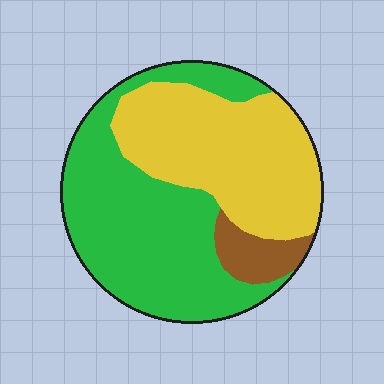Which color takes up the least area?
Brown, at roughly 10%.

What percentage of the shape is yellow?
Yellow covers around 40% of the shape.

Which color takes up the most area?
Green, at roughly 50%.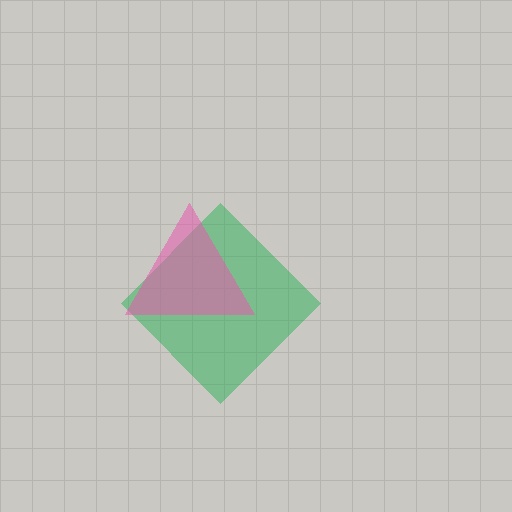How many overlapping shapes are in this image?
There are 2 overlapping shapes in the image.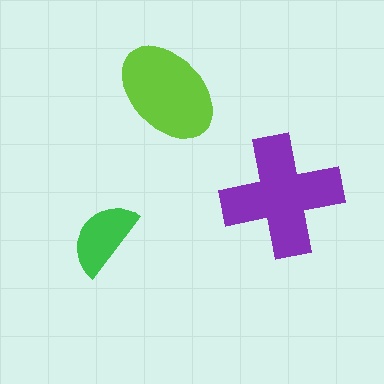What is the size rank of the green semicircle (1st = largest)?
3rd.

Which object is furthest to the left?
The green semicircle is leftmost.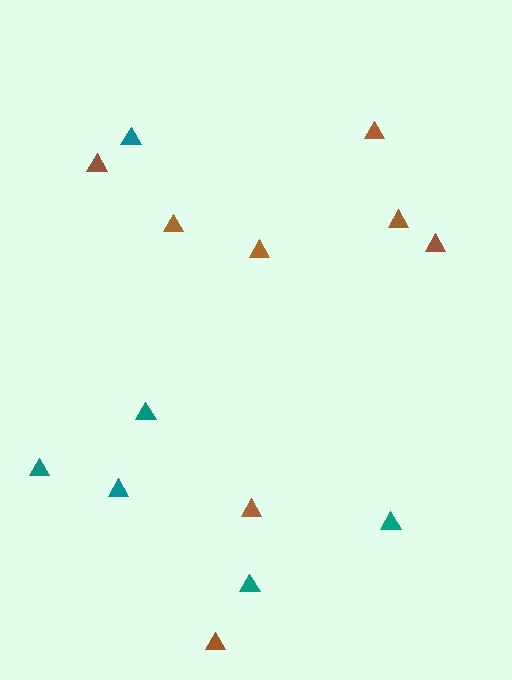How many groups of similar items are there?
There are 2 groups: one group of teal triangles (6) and one group of brown triangles (8).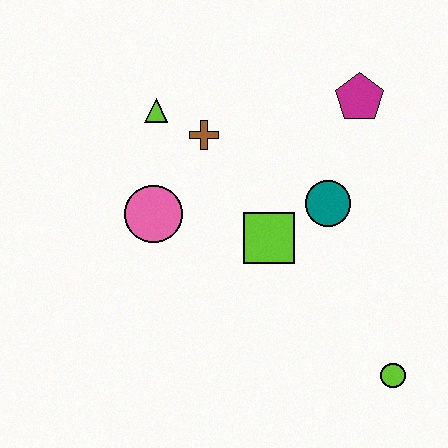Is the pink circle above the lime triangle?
No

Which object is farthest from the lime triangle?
The lime circle is farthest from the lime triangle.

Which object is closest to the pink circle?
The brown cross is closest to the pink circle.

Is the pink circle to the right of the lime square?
No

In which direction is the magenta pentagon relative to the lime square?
The magenta pentagon is above the lime square.